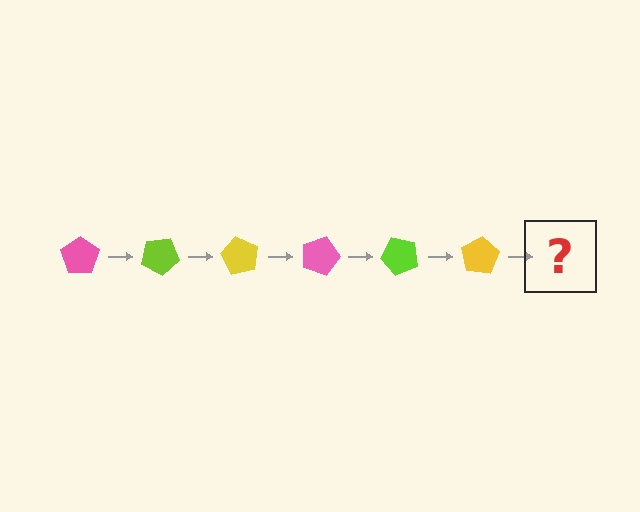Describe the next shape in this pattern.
It should be a pink pentagon, rotated 180 degrees from the start.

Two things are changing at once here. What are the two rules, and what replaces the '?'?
The two rules are that it rotates 30 degrees each step and the color cycles through pink, lime, and yellow. The '?' should be a pink pentagon, rotated 180 degrees from the start.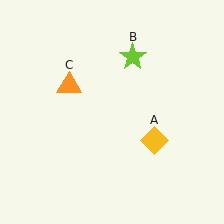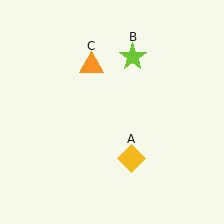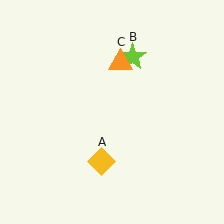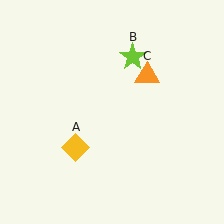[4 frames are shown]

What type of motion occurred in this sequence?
The yellow diamond (object A), orange triangle (object C) rotated clockwise around the center of the scene.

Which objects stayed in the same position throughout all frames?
Lime star (object B) remained stationary.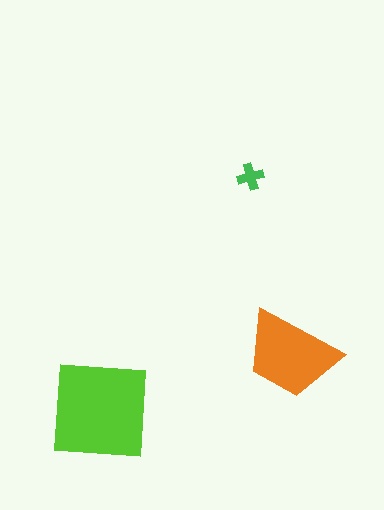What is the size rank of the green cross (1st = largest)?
3rd.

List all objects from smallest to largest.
The green cross, the orange trapezoid, the lime square.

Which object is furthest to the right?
The orange trapezoid is rightmost.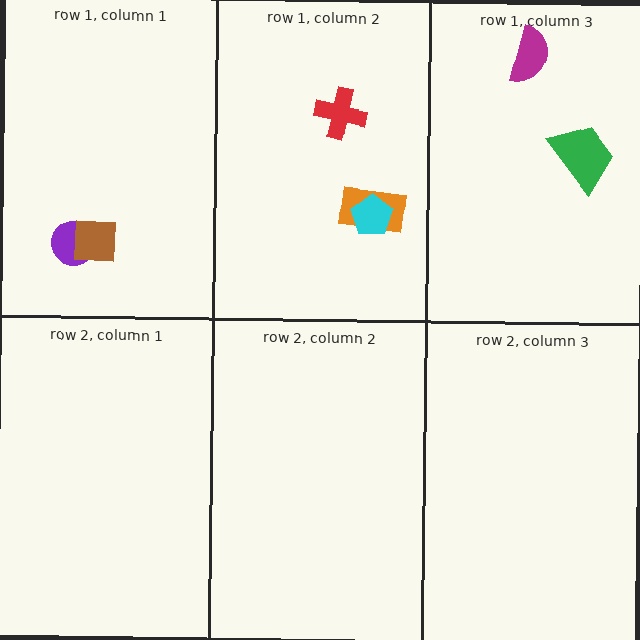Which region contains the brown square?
The row 1, column 1 region.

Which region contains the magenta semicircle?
The row 1, column 3 region.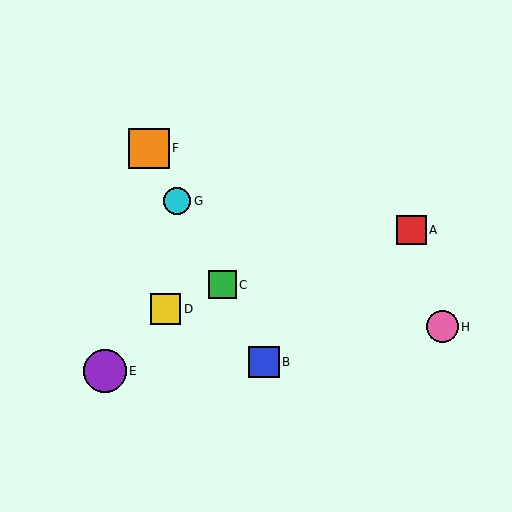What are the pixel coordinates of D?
Object D is at (165, 309).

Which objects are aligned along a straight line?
Objects B, C, F, G are aligned along a straight line.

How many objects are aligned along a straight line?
4 objects (B, C, F, G) are aligned along a straight line.